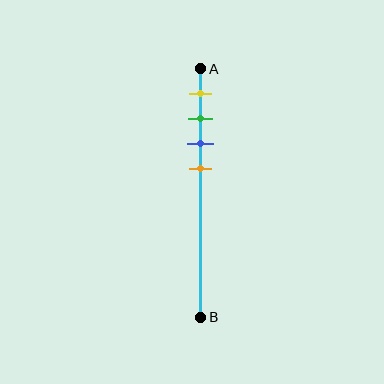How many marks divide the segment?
There are 4 marks dividing the segment.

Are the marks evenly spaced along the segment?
Yes, the marks are approximately evenly spaced.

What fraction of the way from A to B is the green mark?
The green mark is approximately 20% (0.2) of the way from A to B.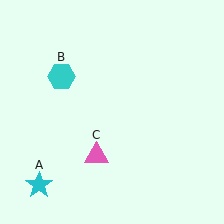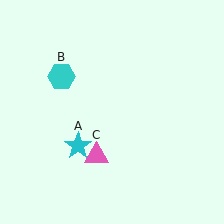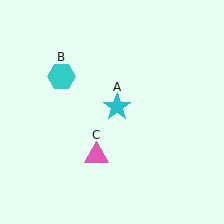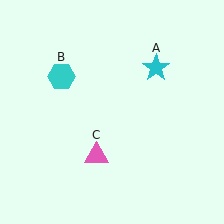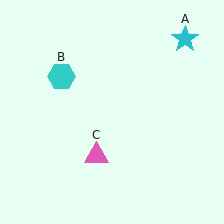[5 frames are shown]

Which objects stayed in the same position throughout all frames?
Cyan hexagon (object B) and pink triangle (object C) remained stationary.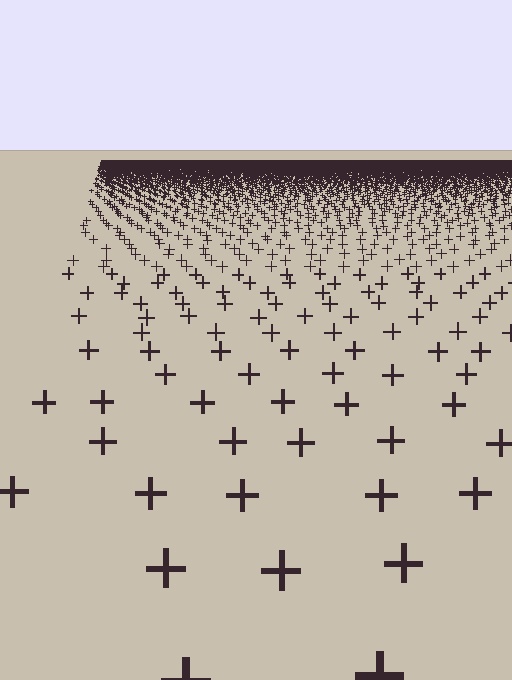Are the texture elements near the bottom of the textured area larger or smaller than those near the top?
Larger. Near the bottom, elements are closer to the viewer and appear at a bigger on-screen size.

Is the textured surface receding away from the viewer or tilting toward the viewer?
The surface is receding away from the viewer. Texture elements get smaller and denser toward the top.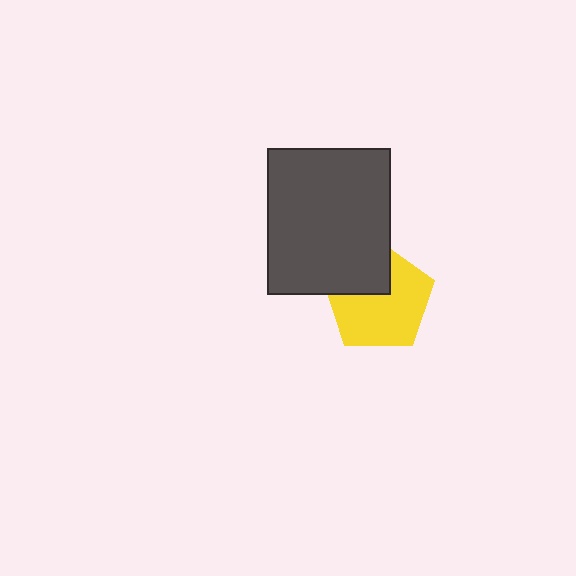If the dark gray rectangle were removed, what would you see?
You would see the complete yellow pentagon.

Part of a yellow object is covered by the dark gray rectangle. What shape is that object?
It is a pentagon.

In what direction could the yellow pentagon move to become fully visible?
The yellow pentagon could move toward the lower-right. That would shift it out from behind the dark gray rectangle entirely.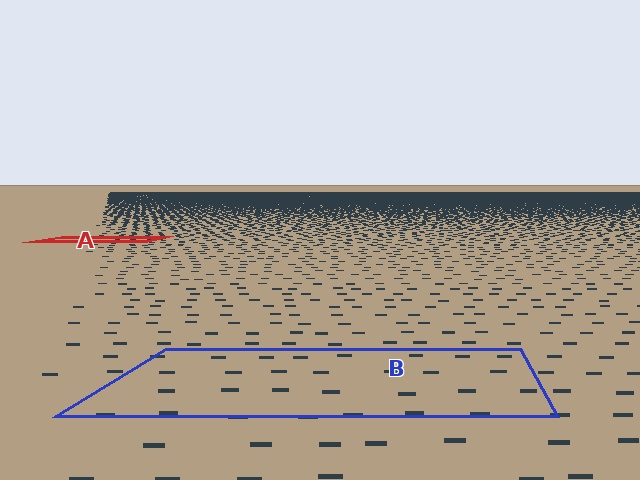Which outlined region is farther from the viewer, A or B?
Region A is farther from the viewer — the texture elements inside it appear smaller and more densely packed.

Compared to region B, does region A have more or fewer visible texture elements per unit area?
Region A has more texture elements per unit area — they are packed more densely because it is farther away.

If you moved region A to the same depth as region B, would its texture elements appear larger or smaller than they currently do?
They would appear larger. At a closer depth, the same texture elements are projected at a bigger on-screen size.